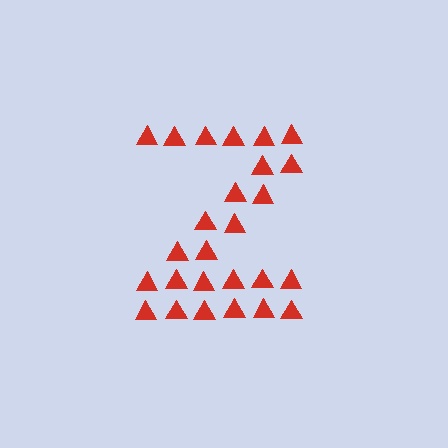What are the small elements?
The small elements are triangles.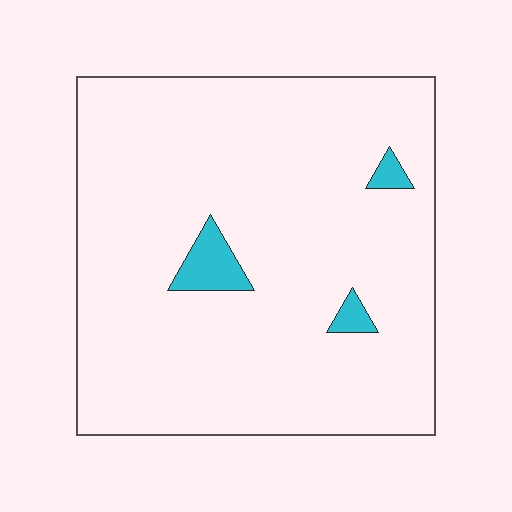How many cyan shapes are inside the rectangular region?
3.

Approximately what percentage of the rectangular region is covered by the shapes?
Approximately 5%.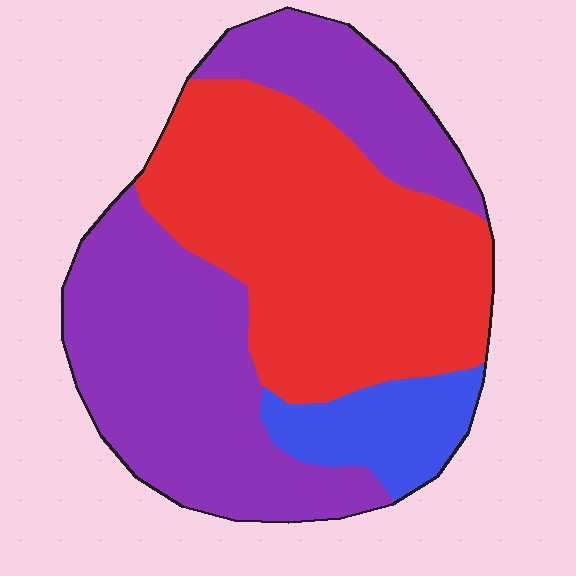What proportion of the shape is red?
Red takes up about two fifths (2/5) of the shape.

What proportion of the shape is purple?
Purple covers roughly 45% of the shape.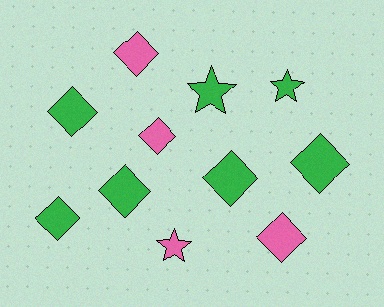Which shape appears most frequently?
Diamond, with 8 objects.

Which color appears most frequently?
Green, with 7 objects.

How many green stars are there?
There are 2 green stars.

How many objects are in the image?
There are 11 objects.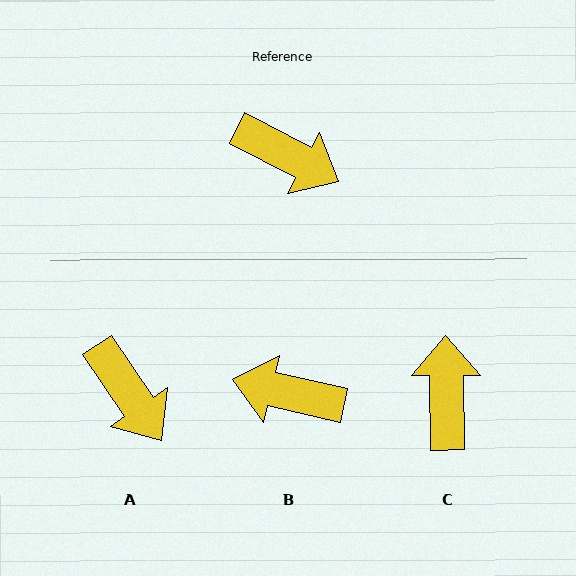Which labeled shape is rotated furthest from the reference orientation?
B, about 166 degrees away.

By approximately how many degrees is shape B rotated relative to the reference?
Approximately 166 degrees clockwise.